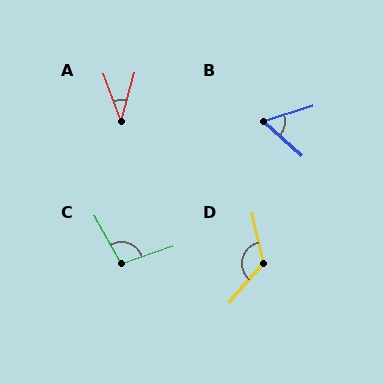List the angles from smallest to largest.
A (36°), B (59°), C (100°), D (126°).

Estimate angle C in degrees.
Approximately 100 degrees.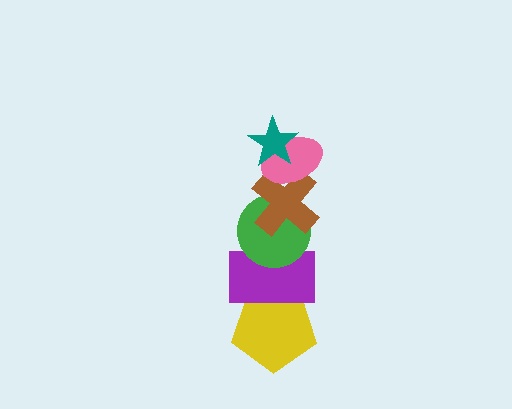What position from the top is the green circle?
The green circle is 4th from the top.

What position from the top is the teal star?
The teal star is 1st from the top.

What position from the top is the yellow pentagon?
The yellow pentagon is 6th from the top.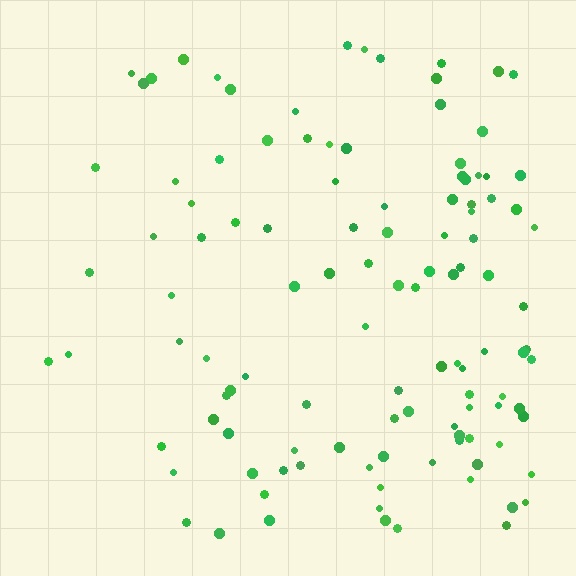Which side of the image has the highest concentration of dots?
The right.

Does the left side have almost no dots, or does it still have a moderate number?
Still a moderate number, just noticeably fewer than the right.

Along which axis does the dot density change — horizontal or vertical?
Horizontal.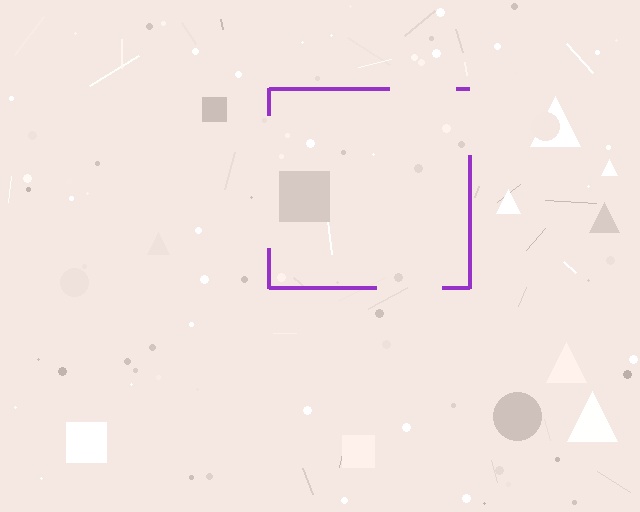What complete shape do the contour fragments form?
The contour fragments form a square.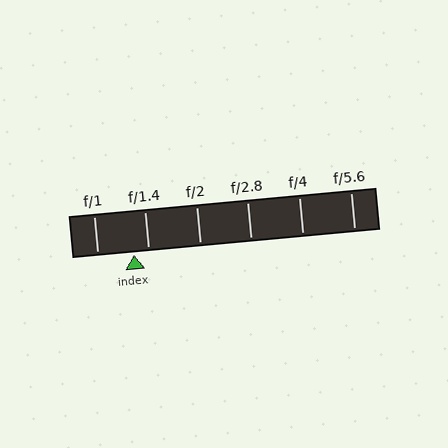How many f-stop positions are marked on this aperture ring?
There are 6 f-stop positions marked.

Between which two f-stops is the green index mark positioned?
The index mark is between f/1 and f/1.4.